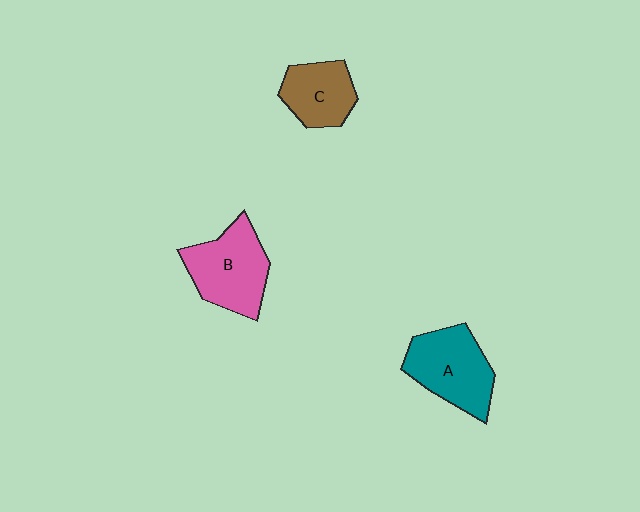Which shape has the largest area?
Shape B (pink).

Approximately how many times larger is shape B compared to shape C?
Approximately 1.4 times.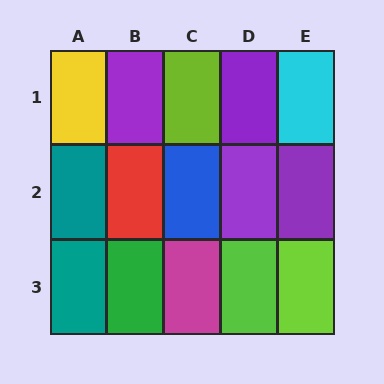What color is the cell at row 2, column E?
Purple.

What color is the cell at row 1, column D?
Purple.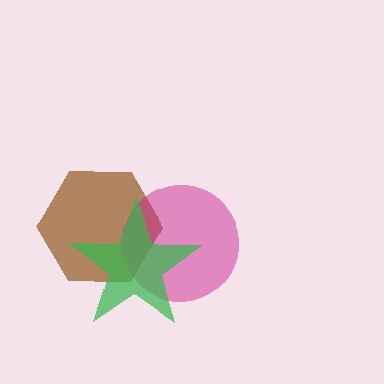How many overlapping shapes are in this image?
There are 3 overlapping shapes in the image.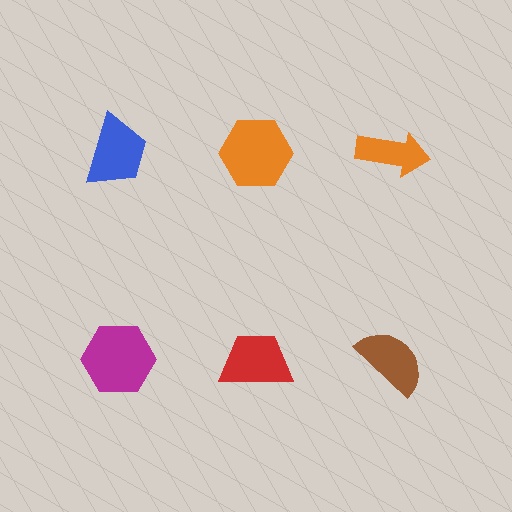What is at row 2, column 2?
A red trapezoid.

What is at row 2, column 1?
A magenta hexagon.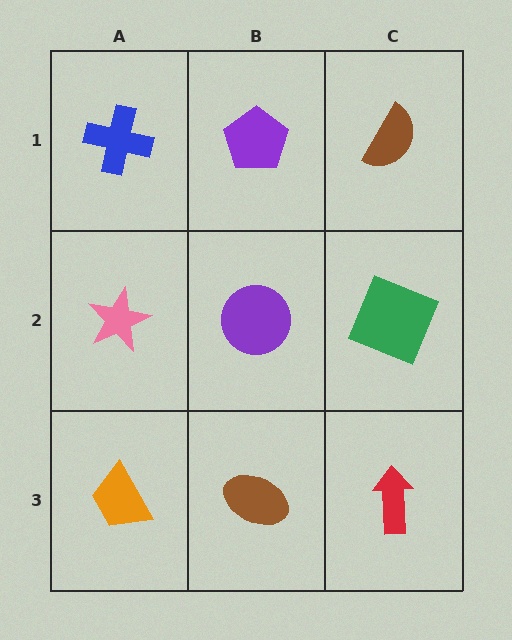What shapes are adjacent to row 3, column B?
A purple circle (row 2, column B), an orange trapezoid (row 3, column A), a red arrow (row 3, column C).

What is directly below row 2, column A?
An orange trapezoid.